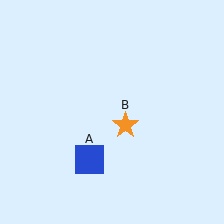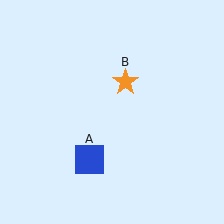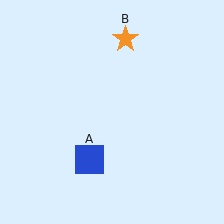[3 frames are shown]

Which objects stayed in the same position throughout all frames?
Blue square (object A) remained stationary.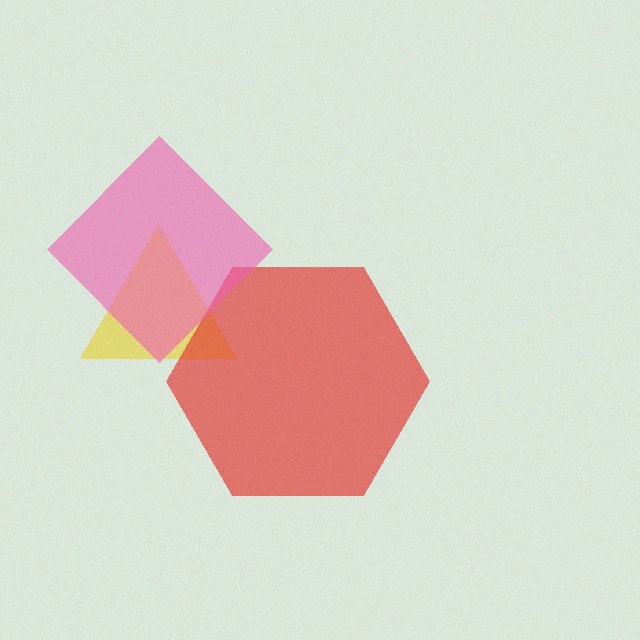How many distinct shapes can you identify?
There are 3 distinct shapes: a yellow triangle, a red hexagon, a pink diamond.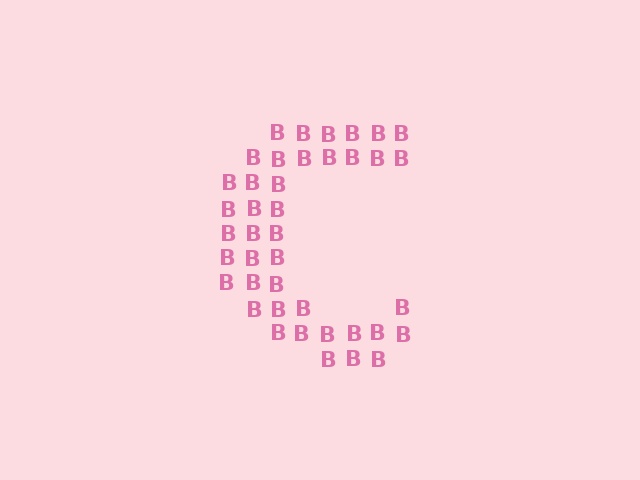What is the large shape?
The large shape is the letter C.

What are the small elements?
The small elements are letter B's.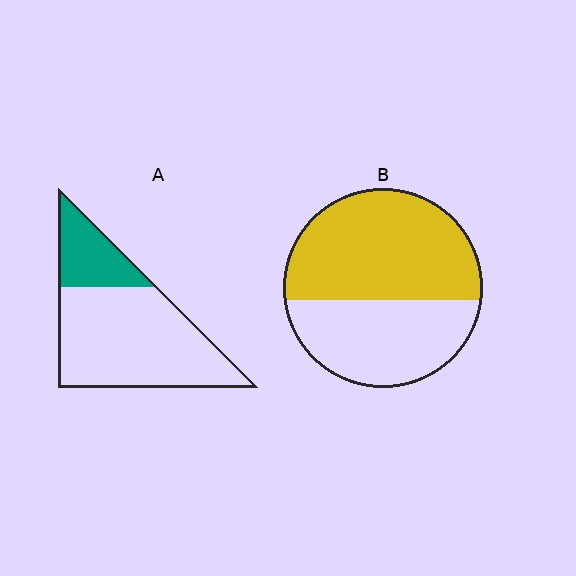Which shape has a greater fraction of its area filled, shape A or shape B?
Shape B.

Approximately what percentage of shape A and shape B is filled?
A is approximately 25% and B is approximately 60%.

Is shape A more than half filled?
No.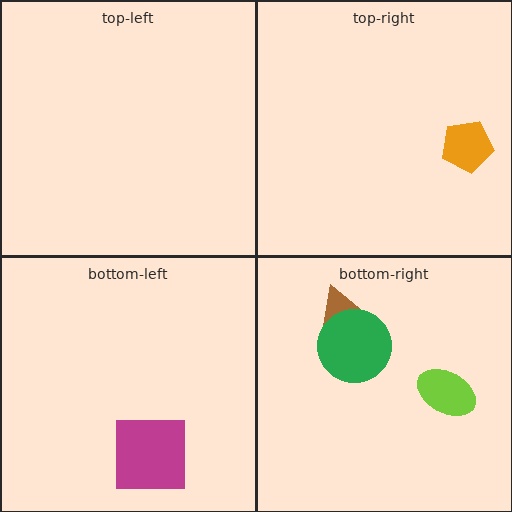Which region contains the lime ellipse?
The bottom-right region.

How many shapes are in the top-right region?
1.